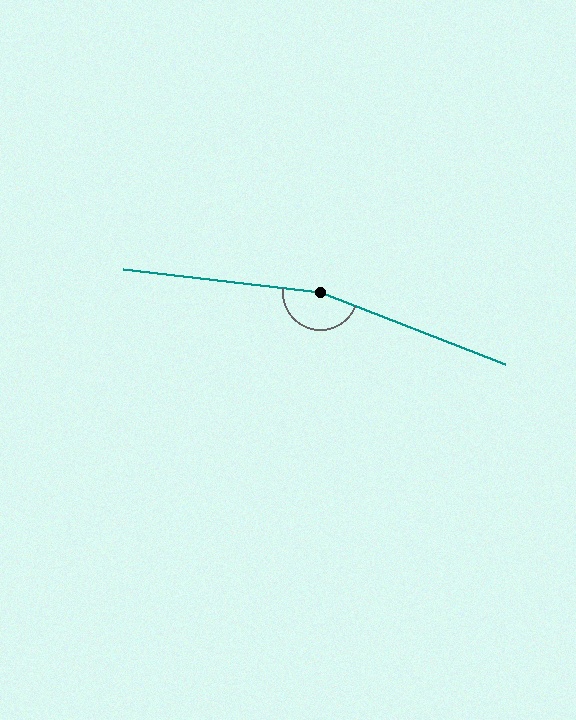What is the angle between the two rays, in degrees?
Approximately 165 degrees.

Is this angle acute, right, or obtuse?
It is obtuse.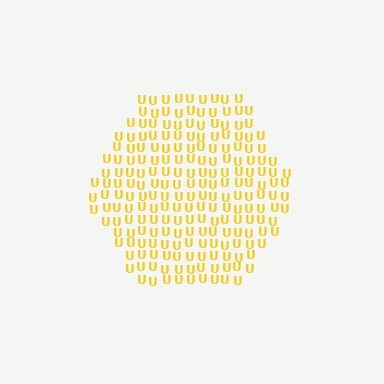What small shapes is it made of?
It is made of small letter U's.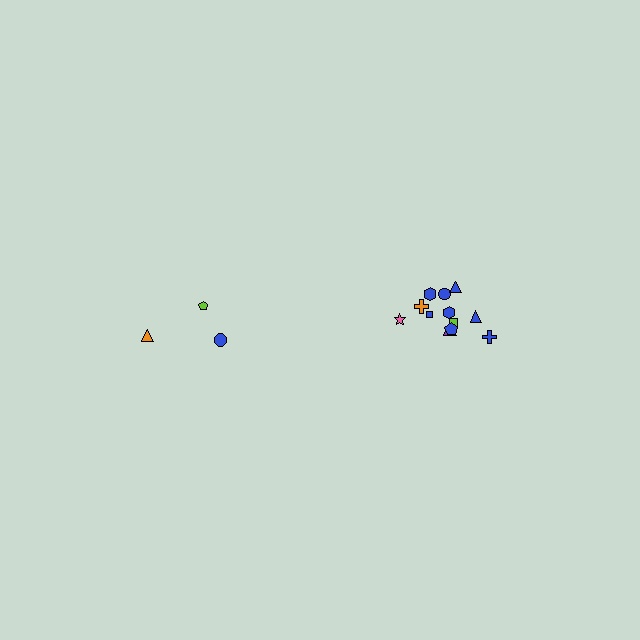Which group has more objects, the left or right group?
The right group.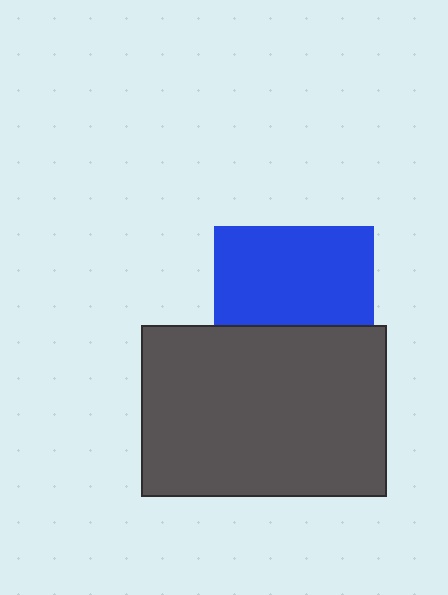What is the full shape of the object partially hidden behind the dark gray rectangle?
The partially hidden object is a blue square.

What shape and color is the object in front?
The object in front is a dark gray rectangle.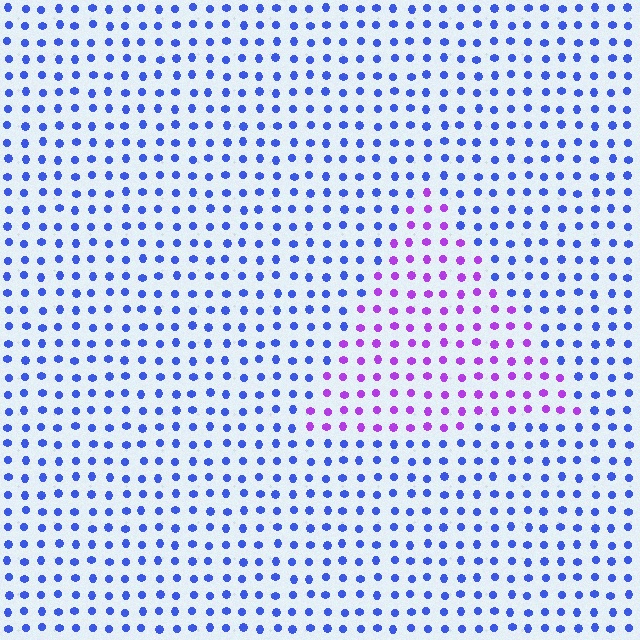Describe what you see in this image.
The image is filled with small blue elements in a uniform arrangement. A triangle-shaped region is visible where the elements are tinted to a slightly different hue, forming a subtle color boundary.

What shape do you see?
I see a triangle.